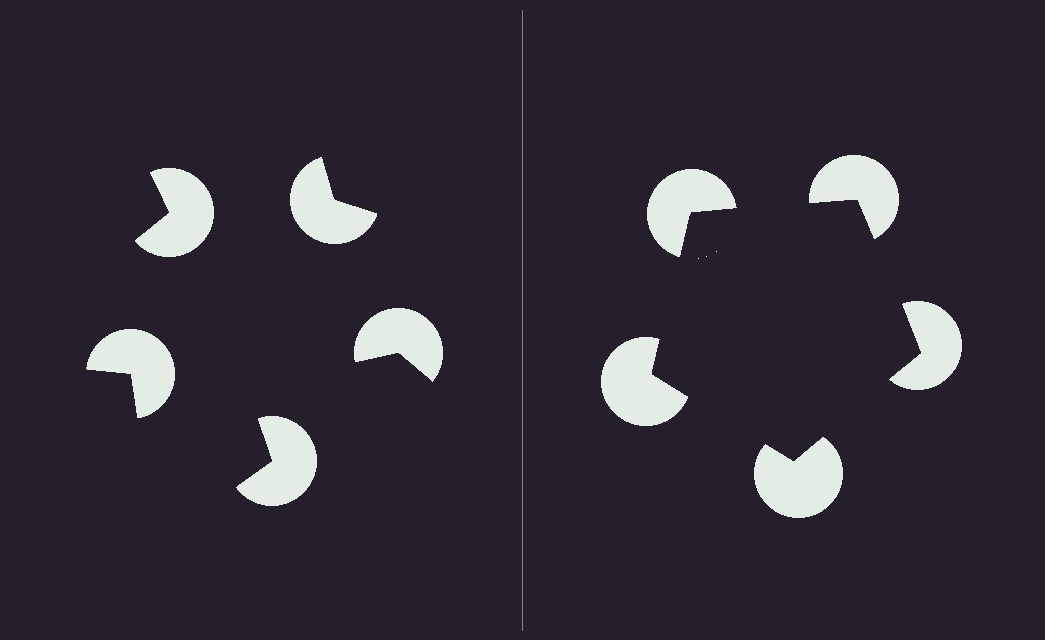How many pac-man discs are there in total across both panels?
10 — 5 on each side.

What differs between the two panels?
The pac-man discs are positioned identically on both sides; only the wedge orientations differ. On the right they align to a pentagon; on the left they are misaligned.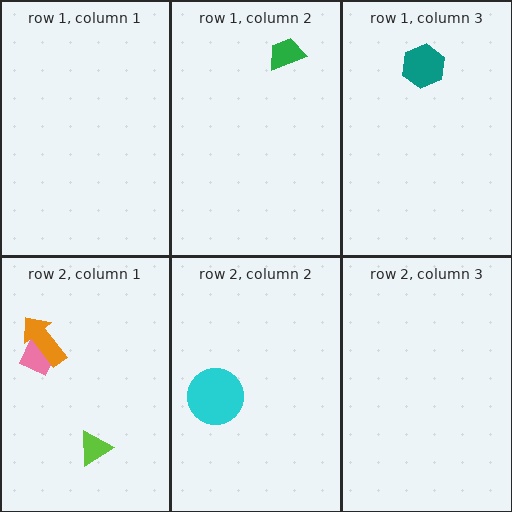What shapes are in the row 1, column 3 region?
The teal hexagon.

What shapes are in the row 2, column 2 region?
The cyan circle.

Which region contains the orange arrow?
The row 2, column 1 region.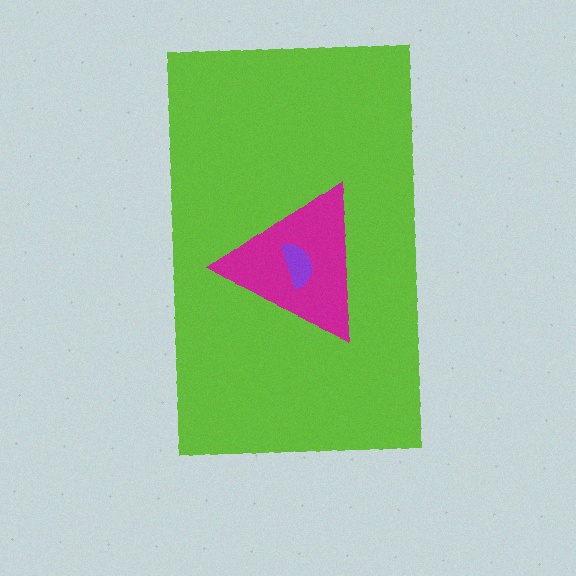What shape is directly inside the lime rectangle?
The magenta triangle.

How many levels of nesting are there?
3.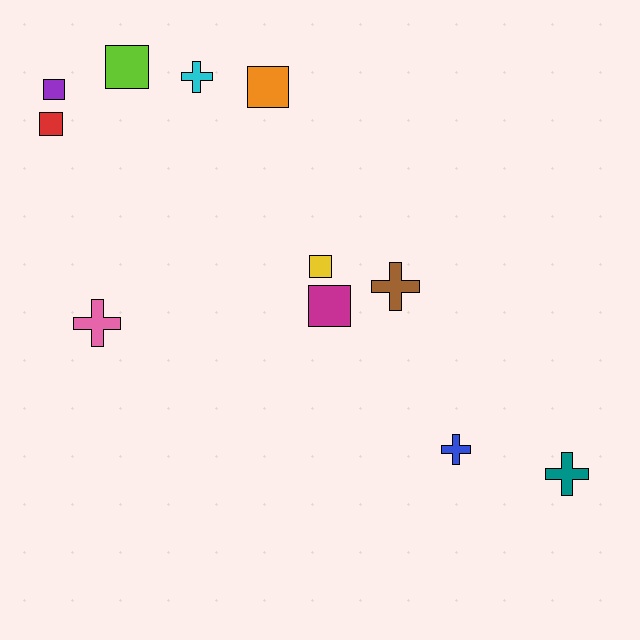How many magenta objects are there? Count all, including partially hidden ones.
There is 1 magenta object.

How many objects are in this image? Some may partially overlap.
There are 11 objects.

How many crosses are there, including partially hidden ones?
There are 5 crosses.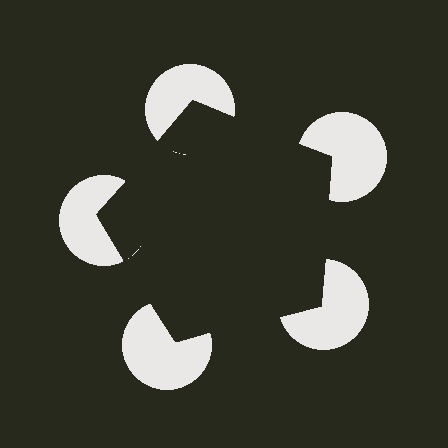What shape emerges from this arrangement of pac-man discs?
An illusory pentagon — its edges are inferred from the aligned wedge cuts in the pac-man discs, not physically drawn.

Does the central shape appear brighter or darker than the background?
It typically appears slightly darker than the background, even though no actual brightness change is drawn.